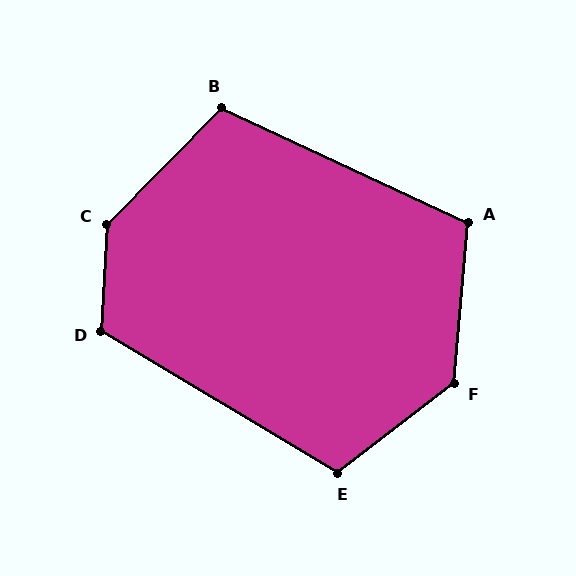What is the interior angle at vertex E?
Approximately 111 degrees (obtuse).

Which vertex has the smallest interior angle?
B, at approximately 110 degrees.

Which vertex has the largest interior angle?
C, at approximately 139 degrees.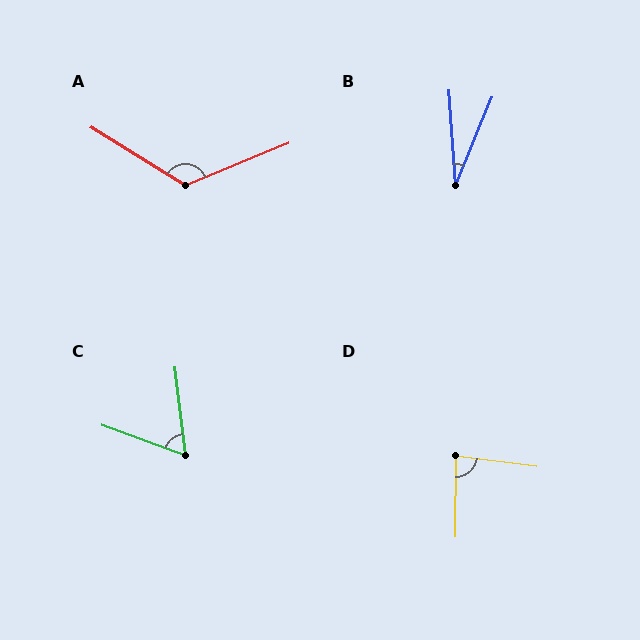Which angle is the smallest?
B, at approximately 26 degrees.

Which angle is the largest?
A, at approximately 126 degrees.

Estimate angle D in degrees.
Approximately 83 degrees.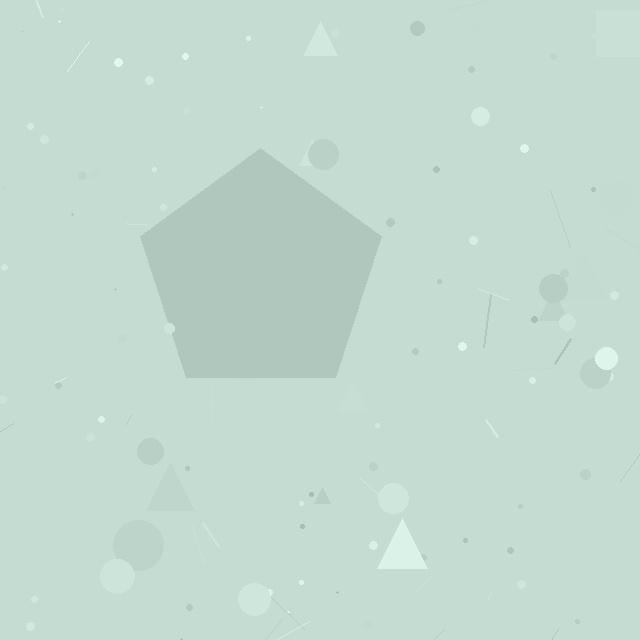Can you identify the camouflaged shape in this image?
The camouflaged shape is a pentagon.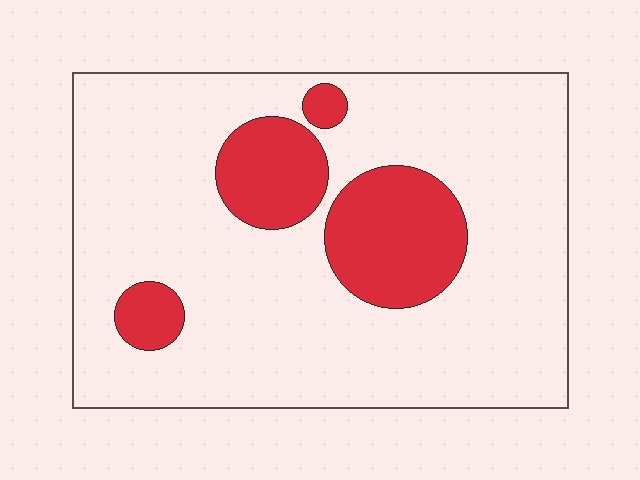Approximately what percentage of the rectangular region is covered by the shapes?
Approximately 20%.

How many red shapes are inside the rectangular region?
4.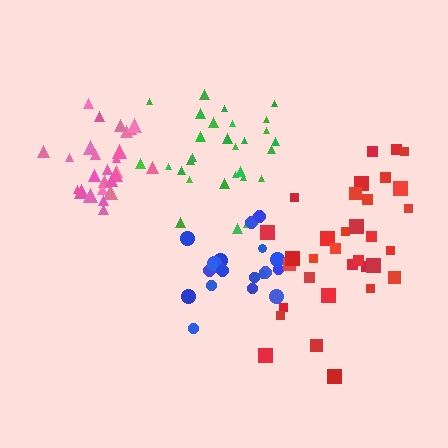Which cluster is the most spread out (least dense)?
Red.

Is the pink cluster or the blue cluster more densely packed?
Pink.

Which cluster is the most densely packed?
Pink.